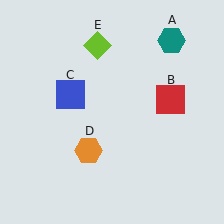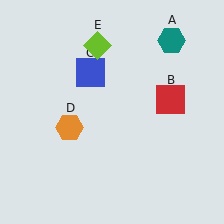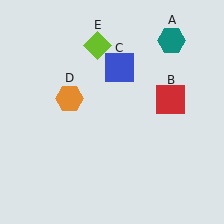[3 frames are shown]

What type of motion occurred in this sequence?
The blue square (object C), orange hexagon (object D) rotated clockwise around the center of the scene.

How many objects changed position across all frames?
2 objects changed position: blue square (object C), orange hexagon (object D).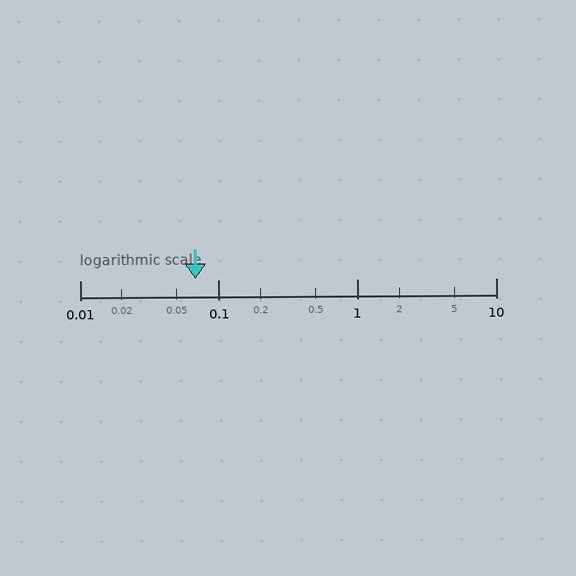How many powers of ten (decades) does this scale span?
The scale spans 3 decades, from 0.01 to 10.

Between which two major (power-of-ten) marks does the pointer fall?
The pointer is between 0.01 and 0.1.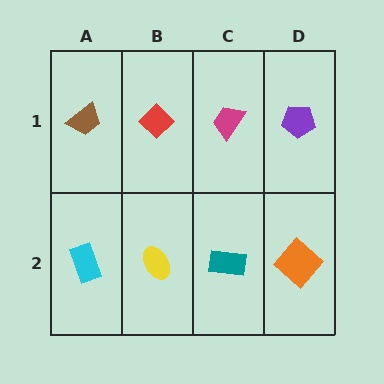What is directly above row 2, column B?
A red diamond.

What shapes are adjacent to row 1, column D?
An orange diamond (row 2, column D), a magenta trapezoid (row 1, column C).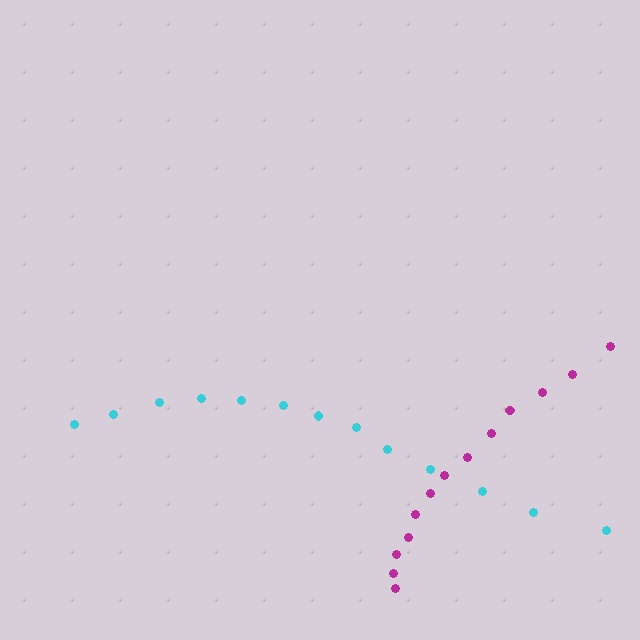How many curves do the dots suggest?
There are 2 distinct paths.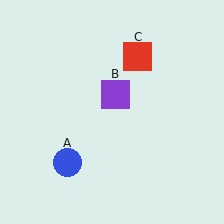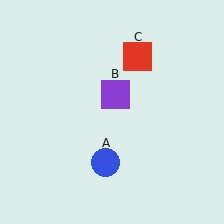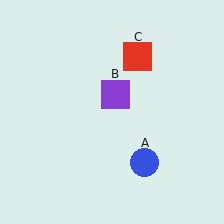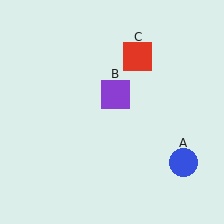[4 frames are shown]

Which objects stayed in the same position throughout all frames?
Purple square (object B) and red square (object C) remained stationary.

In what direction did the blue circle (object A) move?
The blue circle (object A) moved right.